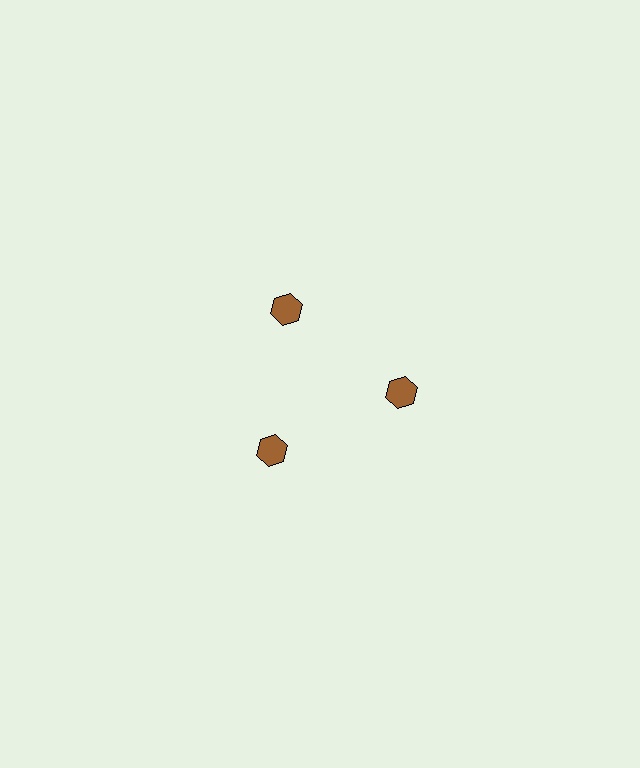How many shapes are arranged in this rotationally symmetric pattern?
There are 3 shapes, arranged in 3 groups of 1.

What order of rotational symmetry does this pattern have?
This pattern has 3-fold rotational symmetry.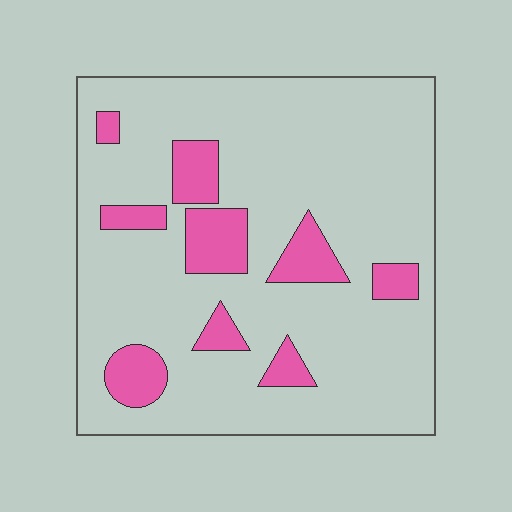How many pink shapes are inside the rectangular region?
9.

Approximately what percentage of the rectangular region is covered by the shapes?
Approximately 15%.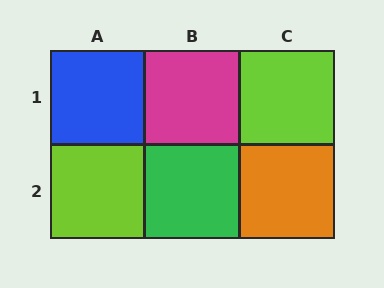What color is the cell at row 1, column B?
Magenta.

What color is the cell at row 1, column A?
Blue.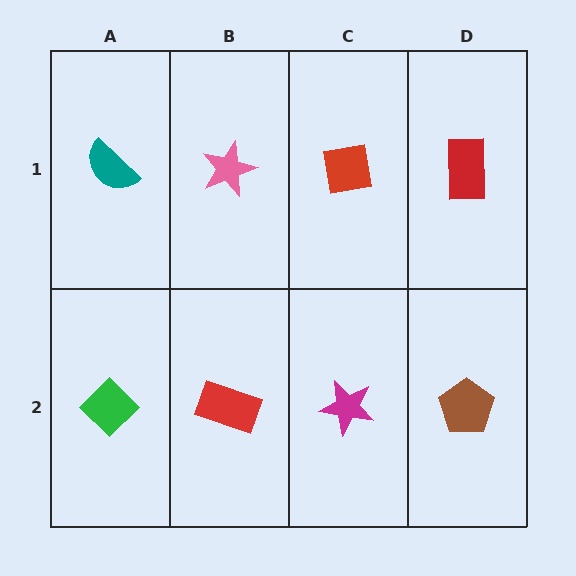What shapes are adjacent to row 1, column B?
A red rectangle (row 2, column B), a teal semicircle (row 1, column A), a red square (row 1, column C).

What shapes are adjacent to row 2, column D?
A red rectangle (row 1, column D), a magenta star (row 2, column C).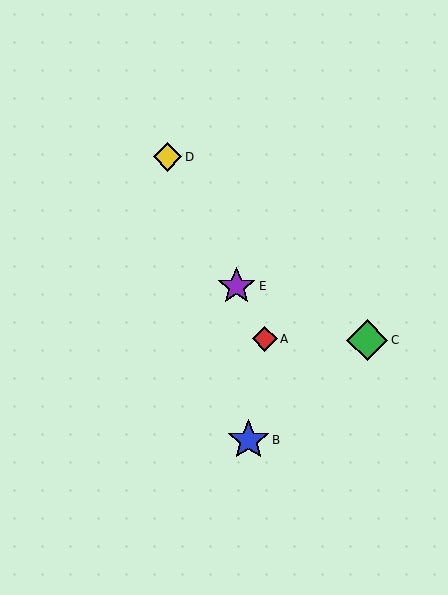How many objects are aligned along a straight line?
3 objects (A, D, E) are aligned along a straight line.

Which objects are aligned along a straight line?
Objects A, D, E are aligned along a straight line.